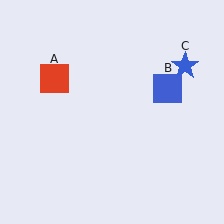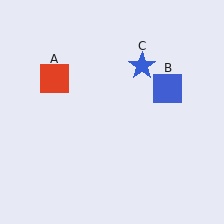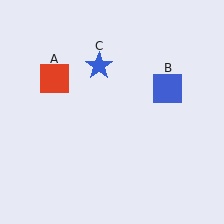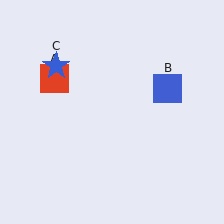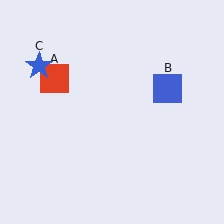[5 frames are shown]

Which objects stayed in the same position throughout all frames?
Red square (object A) and blue square (object B) remained stationary.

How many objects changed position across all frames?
1 object changed position: blue star (object C).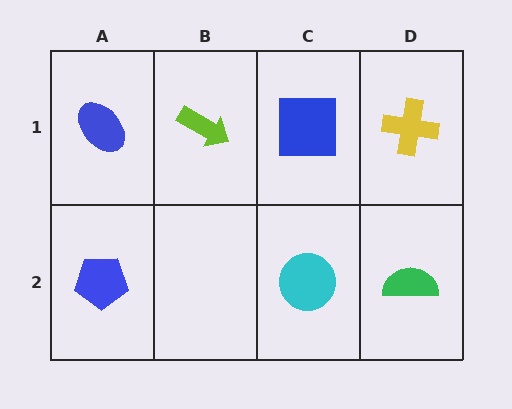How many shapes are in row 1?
4 shapes.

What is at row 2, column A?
A blue pentagon.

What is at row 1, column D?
A yellow cross.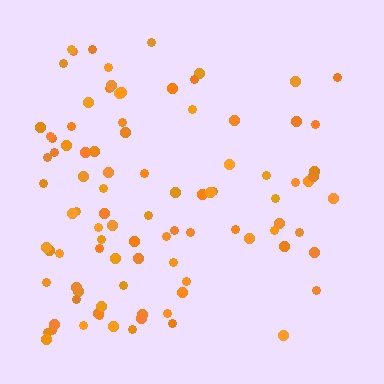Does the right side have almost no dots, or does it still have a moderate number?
Still a moderate number, just noticeably fewer than the left.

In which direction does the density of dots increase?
From right to left, with the left side densest.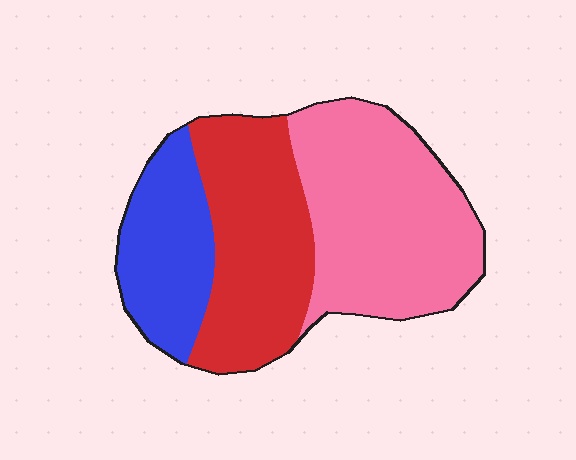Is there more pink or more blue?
Pink.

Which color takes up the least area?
Blue, at roughly 20%.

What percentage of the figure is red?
Red covers 34% of the figure.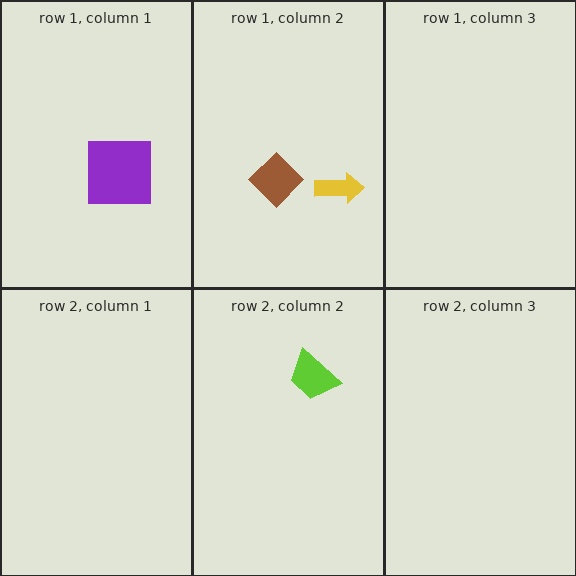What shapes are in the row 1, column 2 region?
The yellow arrow, the brown diamond.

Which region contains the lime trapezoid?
The row 2, column 2 region.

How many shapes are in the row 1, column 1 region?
1.